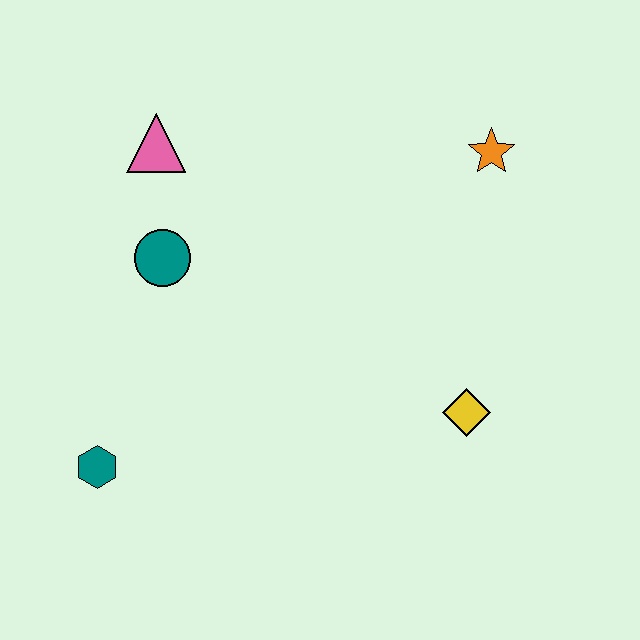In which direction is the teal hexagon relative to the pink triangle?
The teal hexagon is below the pink triangle.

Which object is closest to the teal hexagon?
The teal circle is closest to the teal hexagon.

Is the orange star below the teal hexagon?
No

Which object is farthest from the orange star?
The teal hexagon is farthest from the orange star.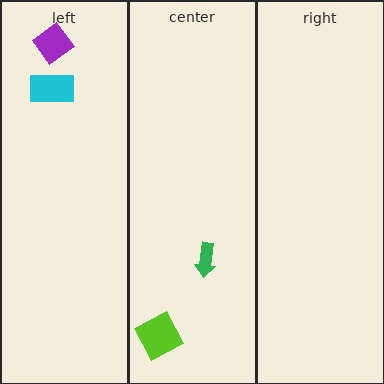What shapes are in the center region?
The lime square, the green arrow.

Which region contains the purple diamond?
The left region.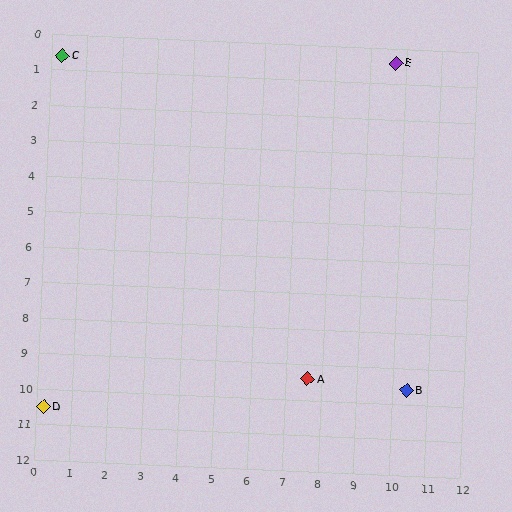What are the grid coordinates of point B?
Point B is at approximately (10.4, 9.6).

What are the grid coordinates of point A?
Point A is at approximately (7.6, 9.4).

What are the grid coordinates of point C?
Point C is at approximately (0.3, 0.6).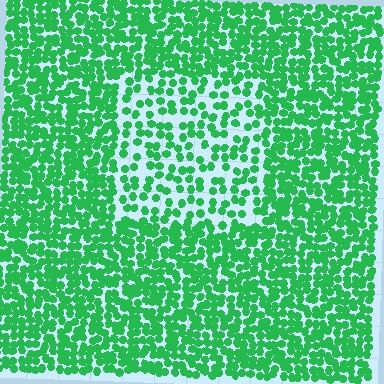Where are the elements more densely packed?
The elements are more densely packed outside the rectangle boundary.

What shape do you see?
I see a rectangle.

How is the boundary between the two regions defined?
The boundary is defined by a change in element density (approximately 2.0x ratio). All elements are the same color, size, and shape.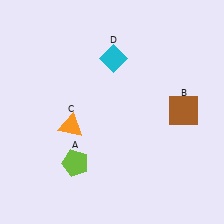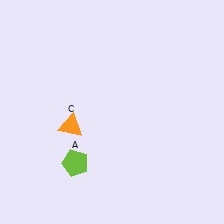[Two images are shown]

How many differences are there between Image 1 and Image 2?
There are 2 differences between the two images.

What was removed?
The brown square (B), the cyan diamond (D) were removed in Image 2.